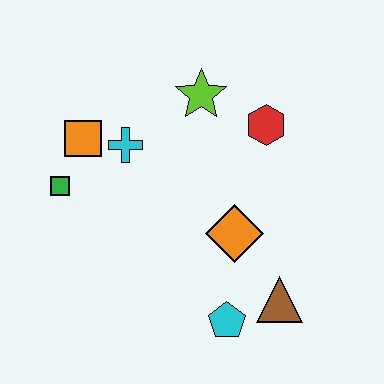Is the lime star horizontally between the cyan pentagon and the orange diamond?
No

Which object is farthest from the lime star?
The cyan pentagon is farthest from the lime star.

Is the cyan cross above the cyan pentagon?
Yes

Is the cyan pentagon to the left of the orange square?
No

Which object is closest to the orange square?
The cyan cross is closest to the orange square.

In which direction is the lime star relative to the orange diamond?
The lime star is above the orange diamond.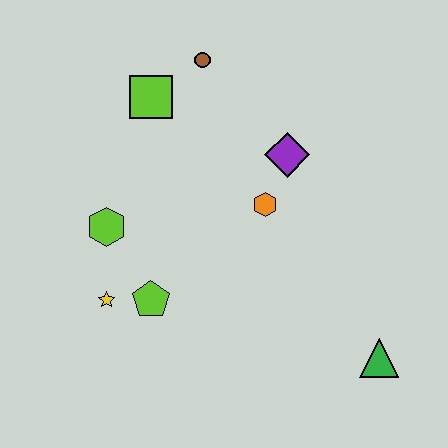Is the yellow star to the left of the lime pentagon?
Yes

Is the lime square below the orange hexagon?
No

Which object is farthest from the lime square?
The green triangle is farthest from the lime square.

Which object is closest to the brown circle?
The lime square is closest to the brown circle.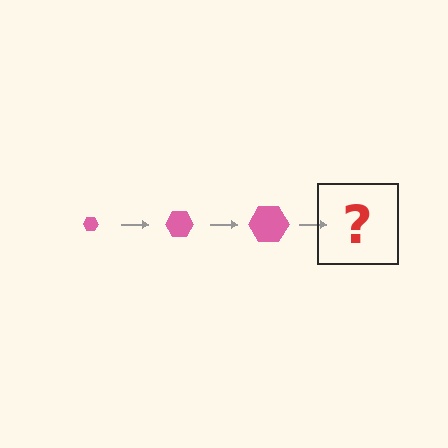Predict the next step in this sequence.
The next step is a pink hexagon, larger than the previous one.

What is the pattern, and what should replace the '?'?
The pattern is that the hexagon gets progressively larger each step. The '?' should be a pink hexagon, larger than the previous one.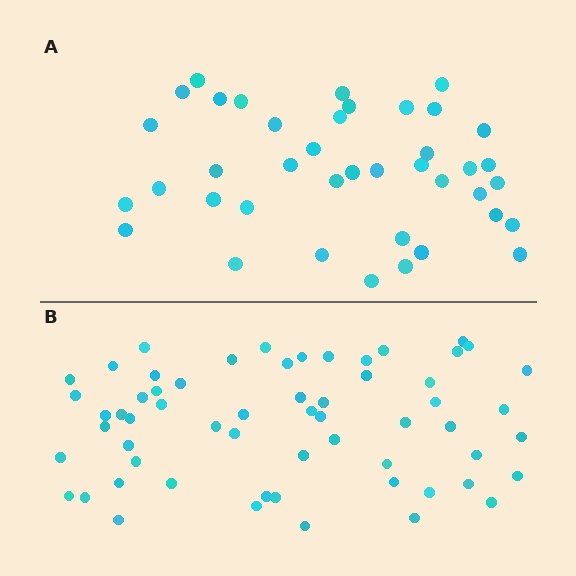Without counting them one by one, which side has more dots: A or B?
Region B (the bottom region) has more dots.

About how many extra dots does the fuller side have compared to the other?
Region B has approximately 20 more dots than region A.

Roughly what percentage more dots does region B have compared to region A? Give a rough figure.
About 50% more.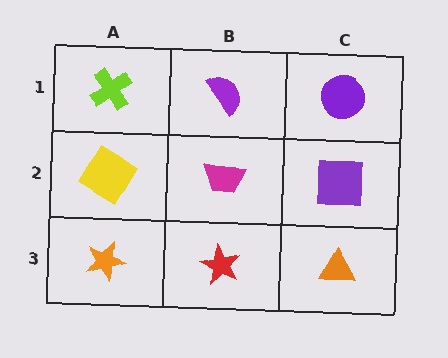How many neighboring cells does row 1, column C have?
2.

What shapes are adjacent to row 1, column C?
A purple square (row 2, column C), a purple semicircle (row 1, column B).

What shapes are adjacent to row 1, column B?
A magenta trapezoid (row 2, column B), a lime cross (row 1, column A), a purple circle (row 1, column C).